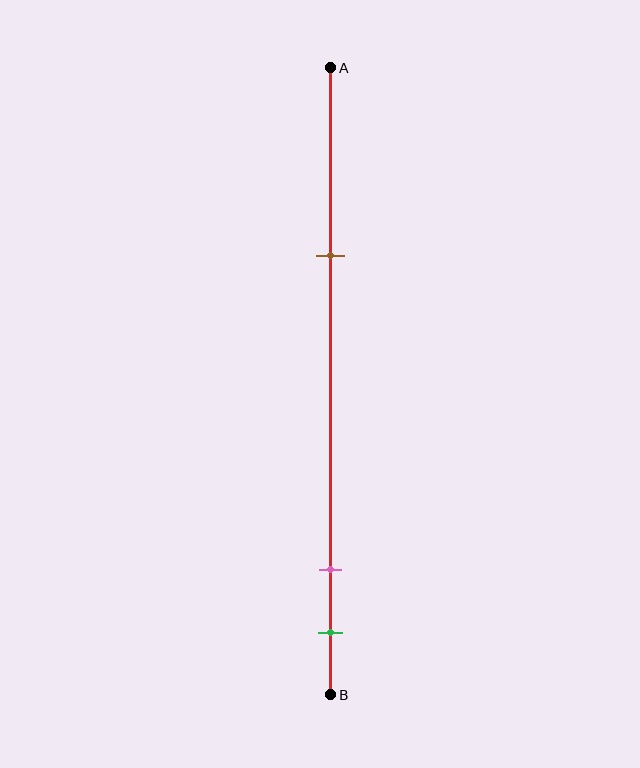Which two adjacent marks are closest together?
The pink and green marks are the closest adjacent pair.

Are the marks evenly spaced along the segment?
No, the marks are not evenly spaced.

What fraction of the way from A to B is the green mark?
The green mark is approximately 90% (0.9) of the way from A to B.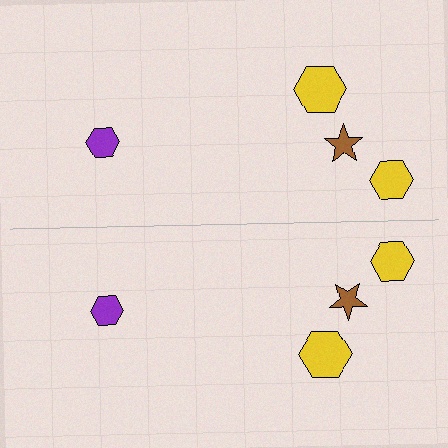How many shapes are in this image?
There are 8 shapes in this image.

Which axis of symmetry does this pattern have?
The pattern has a horizontal axis of symmetry running through the center of the image.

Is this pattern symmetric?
Yes, this pattern has bilateral (reflection) symmetry.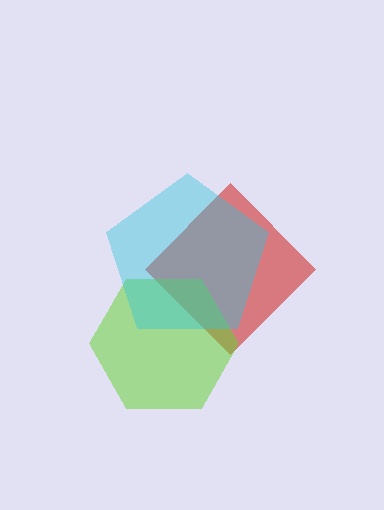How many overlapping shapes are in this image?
There are 3 overlapping shapes in the image.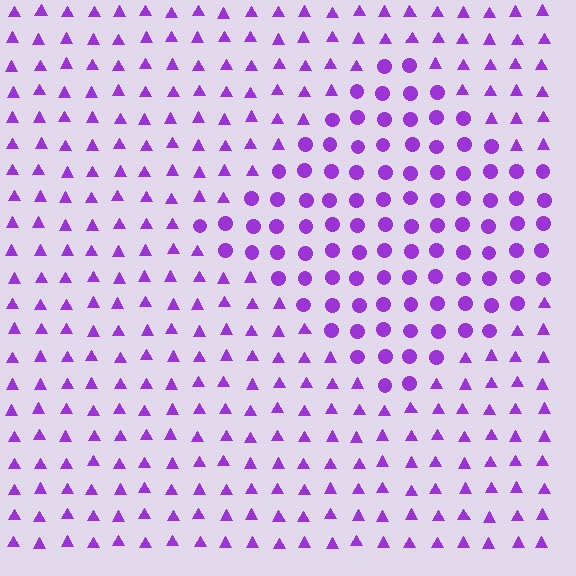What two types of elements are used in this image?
The image uses circles inside the diamond region and triangles outside it.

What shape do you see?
I see a diamond.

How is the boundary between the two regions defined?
The boundary is defined by a change in element shape: circles inside vs. triangles outside. All elements share the same color and spacing.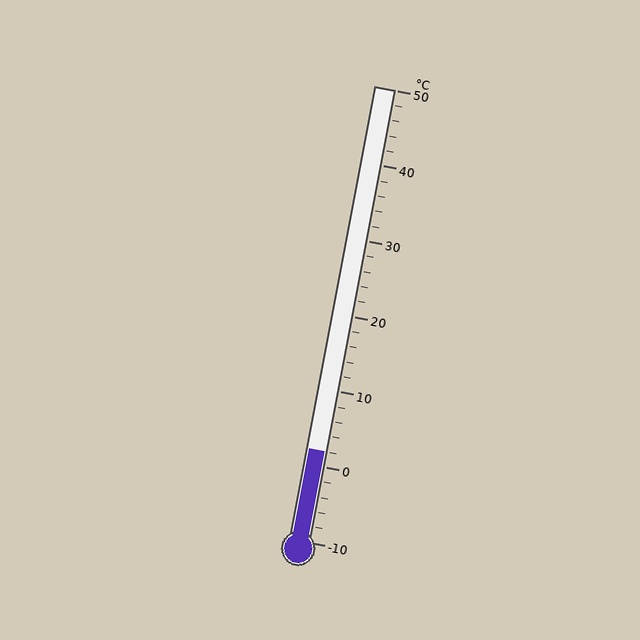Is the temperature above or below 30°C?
The temperature is below 30°C.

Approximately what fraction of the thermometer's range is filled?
The thermometer is filled to approximately 20% of its range.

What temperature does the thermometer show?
The thermometer shows approximately 2°C.